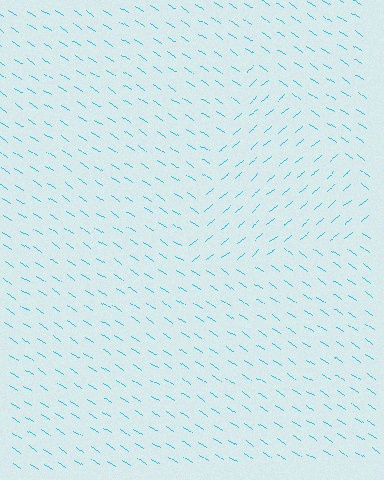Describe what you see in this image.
The image is filled with small cyan line segments. A triangle region in the image has lines oriented differently from the surrounding lines, creating a visible texture boundary.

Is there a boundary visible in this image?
Yes, there is a texture boundary formed by a change in line orientation.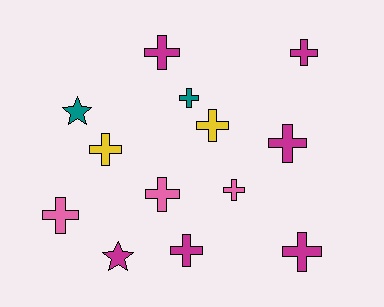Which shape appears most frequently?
Cross, with 11 objects.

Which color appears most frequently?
Magenta, with 6 objects.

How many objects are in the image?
There are 13 objects.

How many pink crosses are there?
There are 3 pink crosses.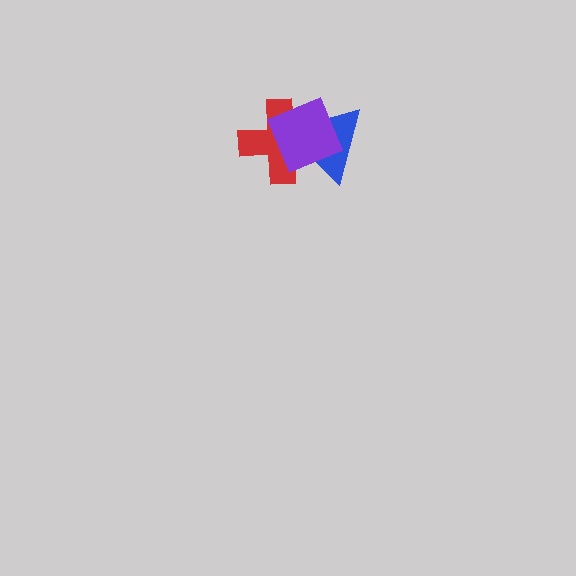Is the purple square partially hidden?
No, no other shape covers it.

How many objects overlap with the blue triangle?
2 objects overlap with the blue triangle.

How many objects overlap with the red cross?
2 objects overlap with the red cross.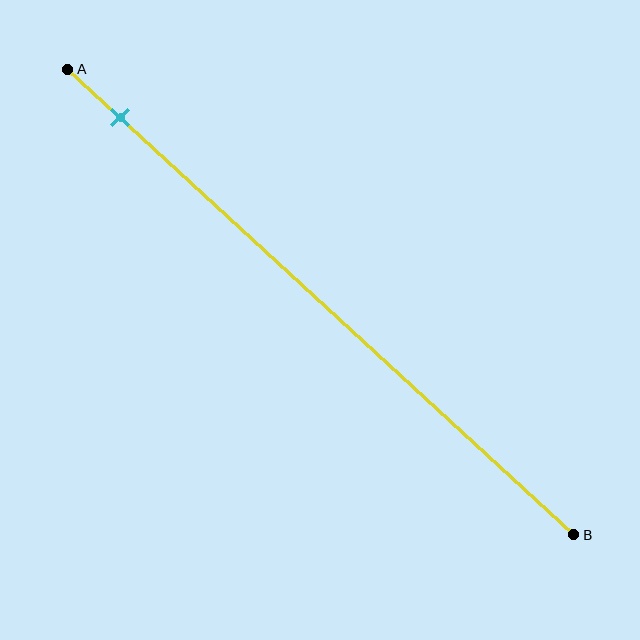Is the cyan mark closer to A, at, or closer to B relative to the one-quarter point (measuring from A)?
The cyan mark is closer to point A than the one-quarter point of segment AB.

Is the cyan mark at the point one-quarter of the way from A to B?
No, the mark is at about 10% from A, not at the 25% one-quarter point.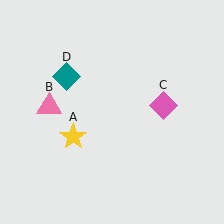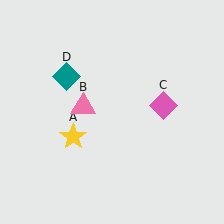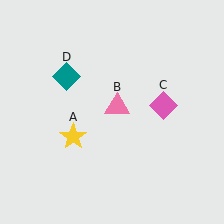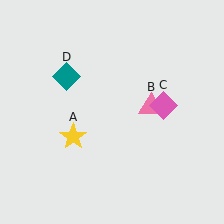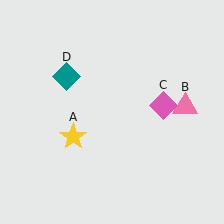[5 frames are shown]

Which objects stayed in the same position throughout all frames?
Yellow star (object A) and pink diamond (object C) and teal diamond (object D) remained stationary.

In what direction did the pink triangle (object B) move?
The pink triangle (object B) moved right.